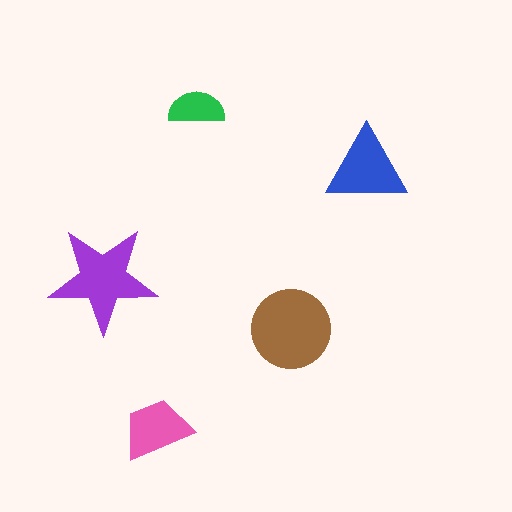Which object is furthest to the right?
The blue triangle is rightmost.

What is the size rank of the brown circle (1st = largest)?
1st.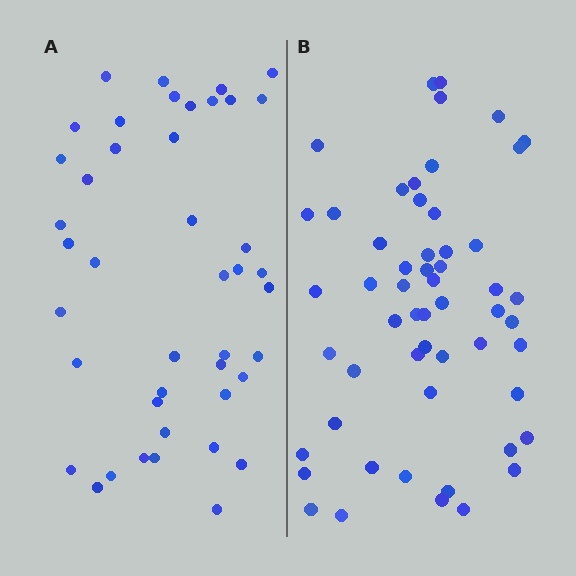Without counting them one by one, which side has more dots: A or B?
Region B (the right region) has more dots.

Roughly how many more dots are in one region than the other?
Region B has roughly 12 or so more dots than region A.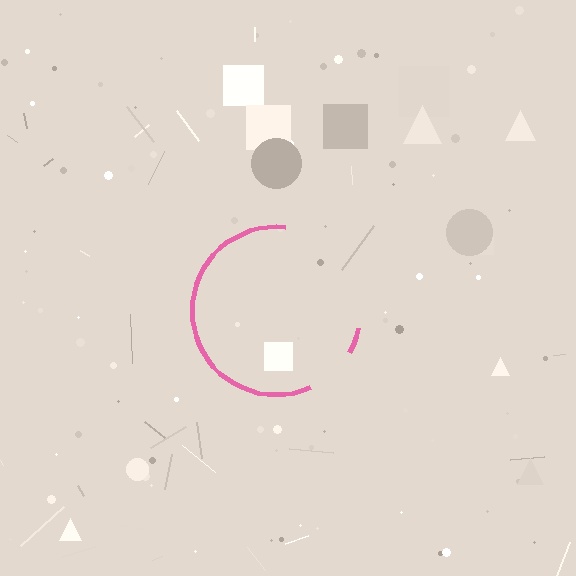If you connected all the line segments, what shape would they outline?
They would outline a circle.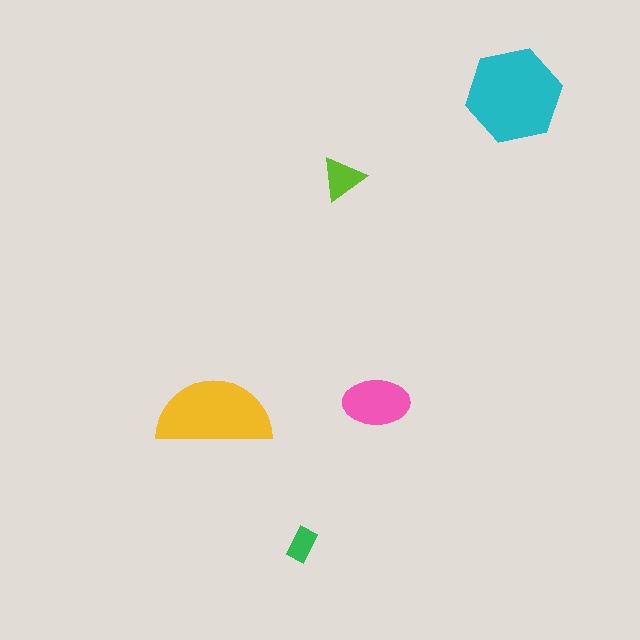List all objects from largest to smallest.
The cyan hexagon, the yellow semicircle, the pink ellipse, the lime triangle, the green rectangle.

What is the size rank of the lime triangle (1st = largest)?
4th.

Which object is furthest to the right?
The cyan hexagon is rightmost.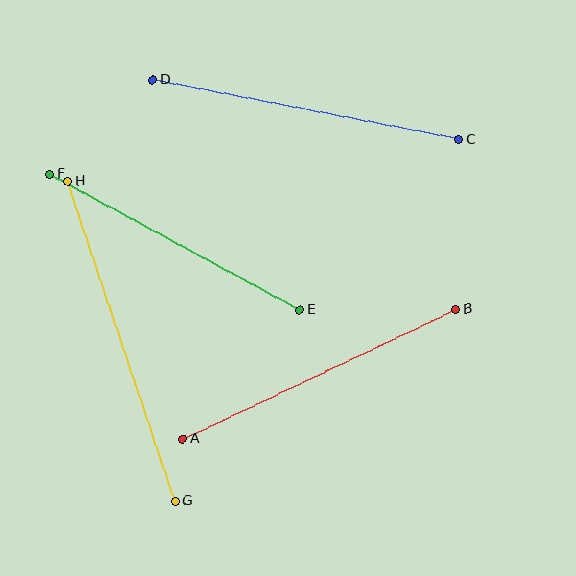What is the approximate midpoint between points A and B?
The midpoint is at approximately (319, 374) pixels.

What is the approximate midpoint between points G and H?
The midpoint is at approximately (121, 341) pixels.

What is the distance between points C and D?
The distance is approximately 312 pixels.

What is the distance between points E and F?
The distance is approximately 284 pixels.